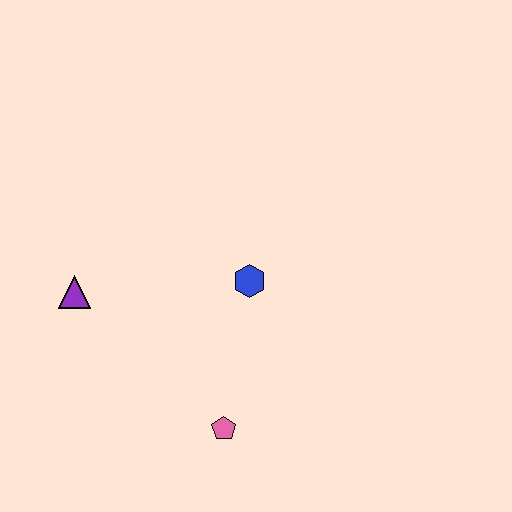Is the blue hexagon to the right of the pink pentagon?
Yes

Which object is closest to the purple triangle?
The blue hexagon is closest to the purple triangle.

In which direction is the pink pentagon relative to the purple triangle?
The pink pentagon is to the right of the purple triangle.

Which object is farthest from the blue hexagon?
The purple triangle is farthest from the blue hexagon.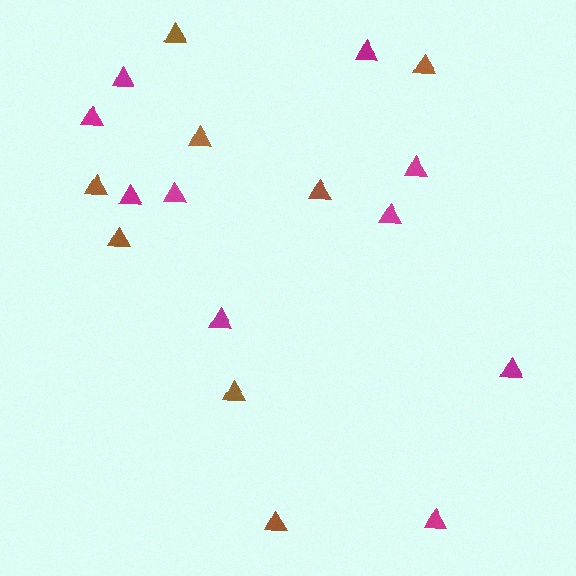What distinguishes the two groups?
There are 2 groups: one group of brown triangles (8) and one group of magenta triangles (10).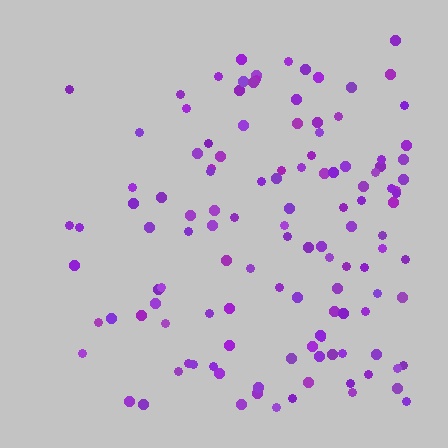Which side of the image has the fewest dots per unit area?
The left.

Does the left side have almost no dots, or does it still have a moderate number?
Still a moderate number, just noticeably fewer than the right.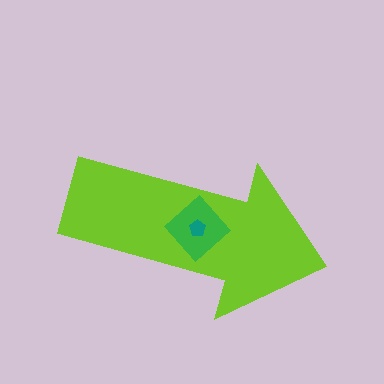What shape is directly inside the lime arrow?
The green diamond.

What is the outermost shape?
The lime arrow.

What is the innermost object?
The teal pentagon.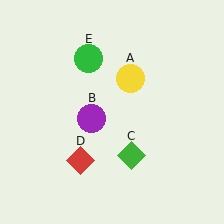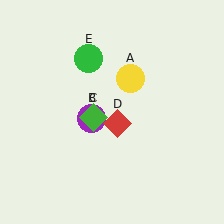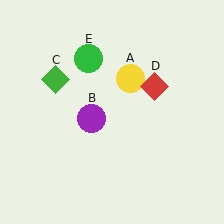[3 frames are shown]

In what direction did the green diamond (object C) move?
The green diamond (object C) moved up and to the left.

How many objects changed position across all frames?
2 objects changed position: green diamond (object C), red diamond (object D).